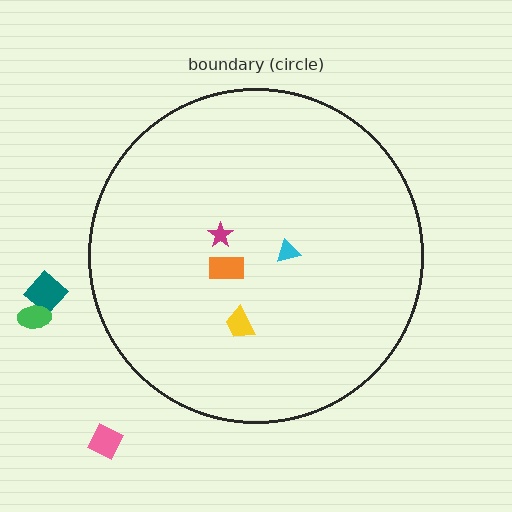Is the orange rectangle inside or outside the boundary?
Inside.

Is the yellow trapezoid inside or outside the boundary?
Inside.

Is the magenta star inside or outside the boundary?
Inside.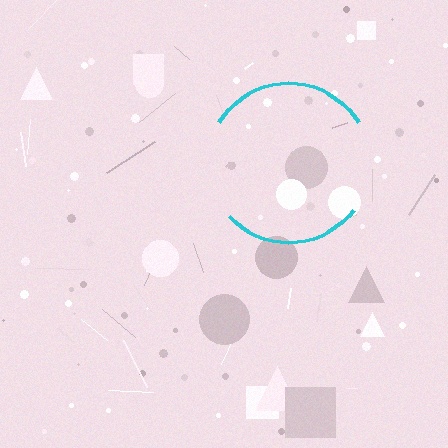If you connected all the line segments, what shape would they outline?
They would outline a circle.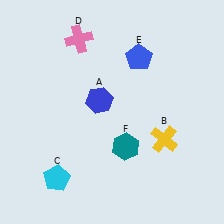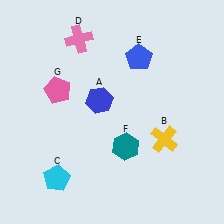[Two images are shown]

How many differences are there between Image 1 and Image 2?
There is 1 difference between the two images.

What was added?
A pink pentagon (G) was added in Image 2.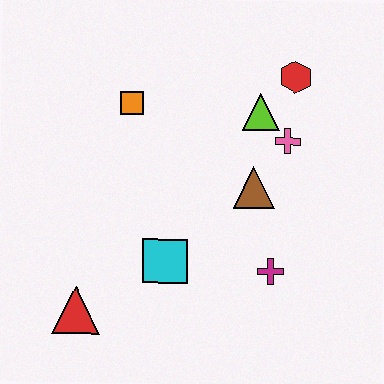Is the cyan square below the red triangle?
No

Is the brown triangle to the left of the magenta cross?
Yes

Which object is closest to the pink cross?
The lime triangle is closest to the pink cross.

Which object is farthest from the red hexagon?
The red triangle is farthest from the red hexagon.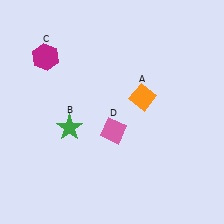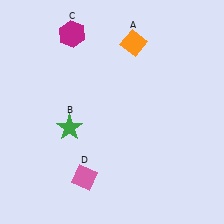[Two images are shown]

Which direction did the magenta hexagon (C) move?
The magenta hexagon (C) moved right.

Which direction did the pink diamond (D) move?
The pink diamond (D) moved down.